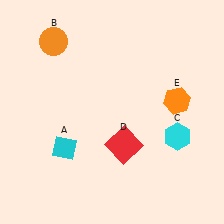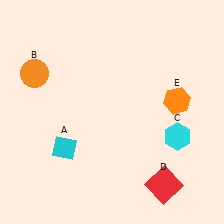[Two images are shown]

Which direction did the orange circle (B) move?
The orange circle (B) moved down.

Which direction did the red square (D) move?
The red square (D) moved right.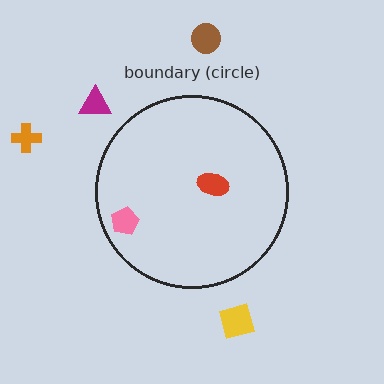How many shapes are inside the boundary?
2 inside, 4 outside.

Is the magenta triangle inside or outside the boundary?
Outside.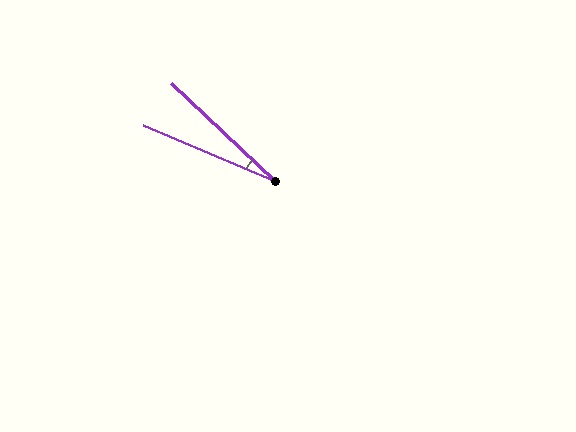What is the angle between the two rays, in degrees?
Approximately 20 degrees.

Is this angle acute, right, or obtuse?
It is acute.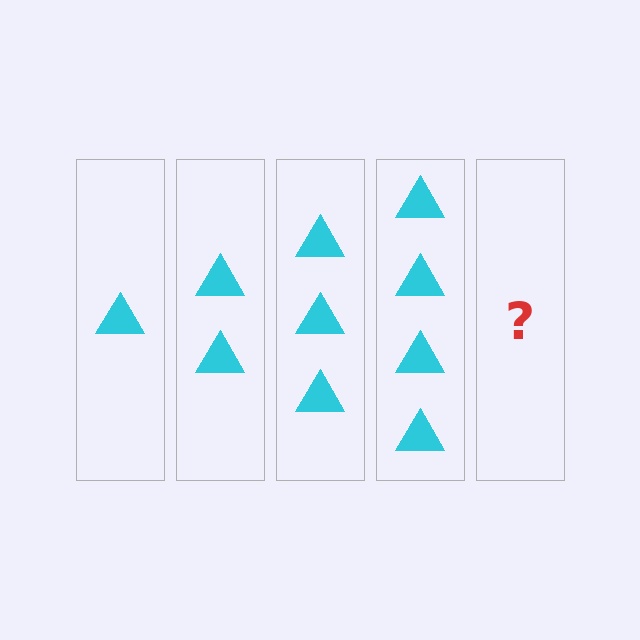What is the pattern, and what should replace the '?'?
The pattern is that each step adds one more triangle. The '?' should be 5 triangles.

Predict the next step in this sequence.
The next step is 5 triangles.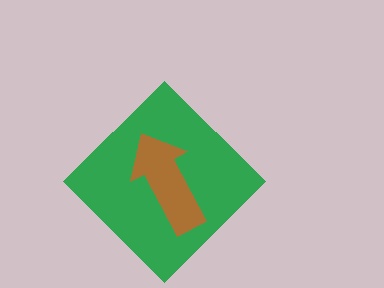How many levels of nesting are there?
2.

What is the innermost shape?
The brown arrow.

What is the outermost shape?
The green diamond.